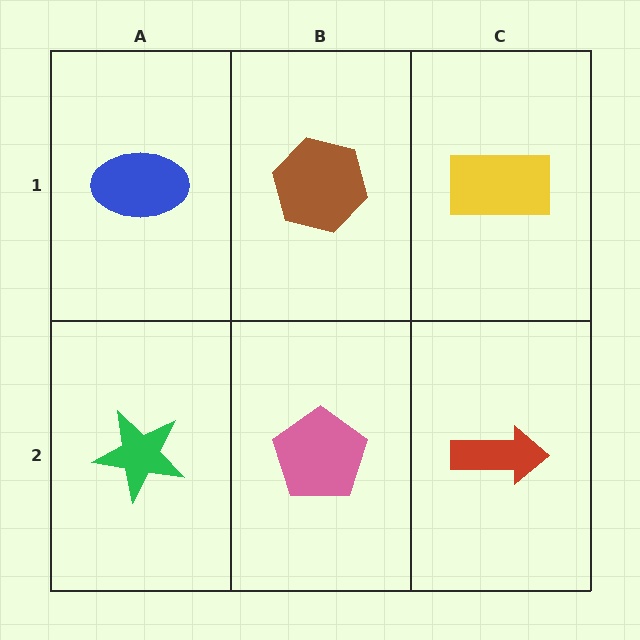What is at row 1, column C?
A yellow rectangle.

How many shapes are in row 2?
3 shapes.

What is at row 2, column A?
A green star.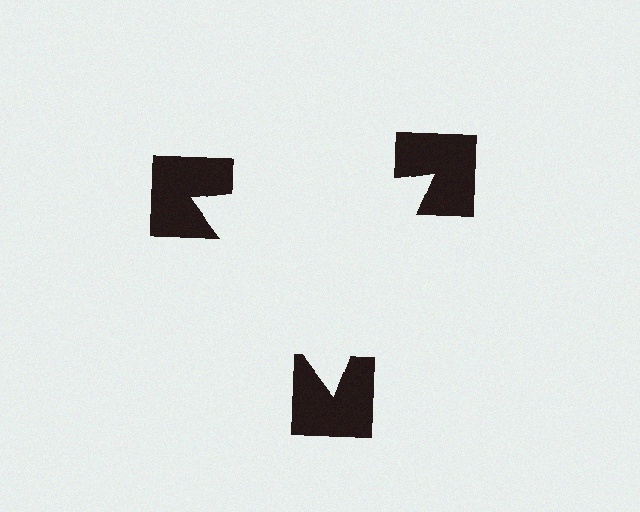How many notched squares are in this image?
There are 3 — one at each vertex of the illusory triangle.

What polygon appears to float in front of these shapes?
An illusory triangle — its edges are inferred from the aligned wedge cuts in the notched squares, not physically drawn.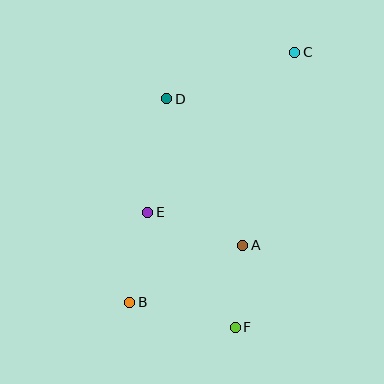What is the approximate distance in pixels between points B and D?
The distance between B and D is approximately 207 pixels.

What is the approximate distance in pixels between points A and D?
The distance between A and D is approximately 165 pixels.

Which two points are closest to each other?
Points A and F are closest to each other.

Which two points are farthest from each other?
Points B and C are farthest from each other.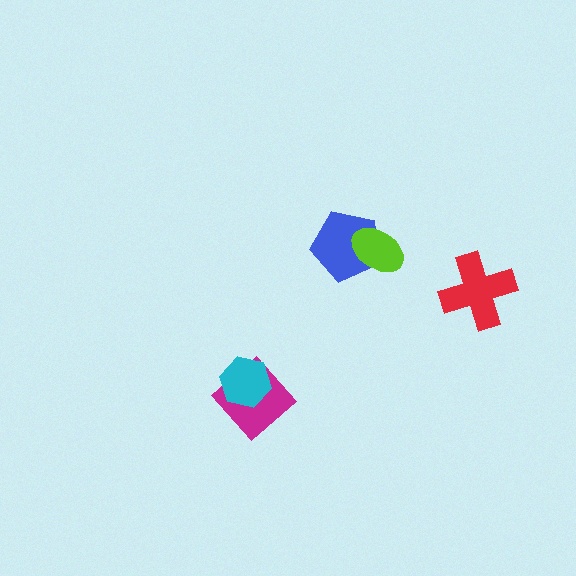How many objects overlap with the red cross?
0 objects overlap with the red cross.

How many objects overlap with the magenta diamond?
1 object overlaps with the magenta diamond.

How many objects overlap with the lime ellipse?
1 object overlaps with the lime ellipse.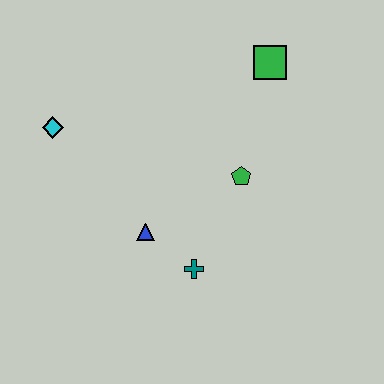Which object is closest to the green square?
The green pentagon is closest to the green square.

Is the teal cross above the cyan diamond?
No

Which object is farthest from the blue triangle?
The green square is farthest from the blue triangle.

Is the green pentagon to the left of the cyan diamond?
No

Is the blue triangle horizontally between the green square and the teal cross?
No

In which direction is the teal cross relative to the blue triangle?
The teal cross is to the right of the blue triangle.